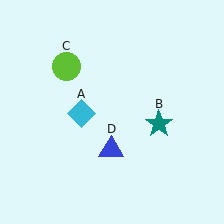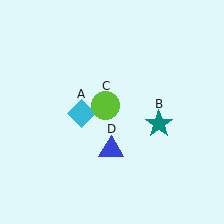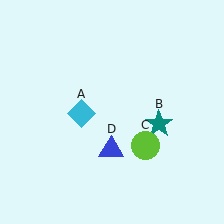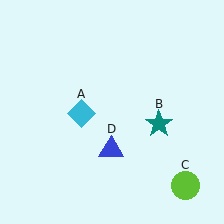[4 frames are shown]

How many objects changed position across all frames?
1 object changed position: lime circle (object C).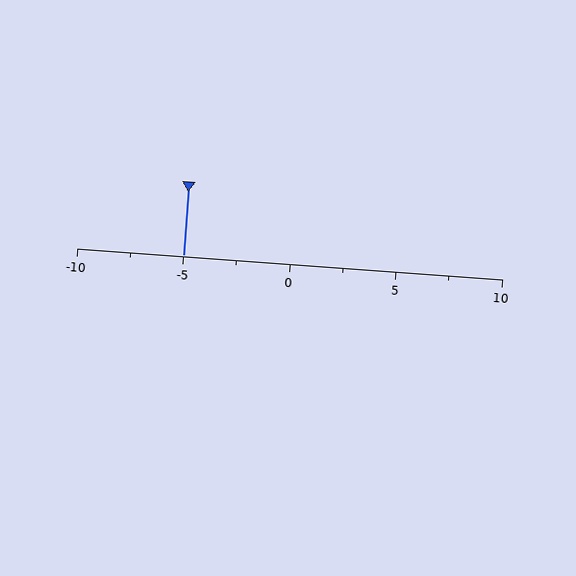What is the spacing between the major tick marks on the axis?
The major ticks are spaced 5 apart.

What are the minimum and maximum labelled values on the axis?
The axis runs from -10 to 10.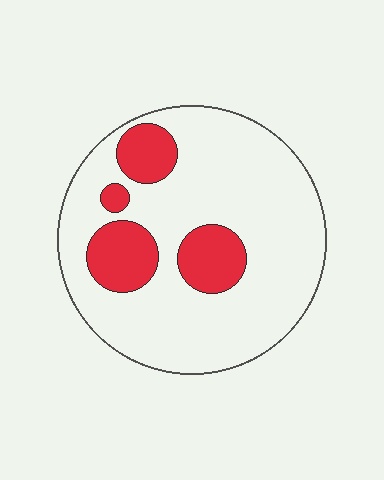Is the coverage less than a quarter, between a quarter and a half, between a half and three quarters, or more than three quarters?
Less than a quarter.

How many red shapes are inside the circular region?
4.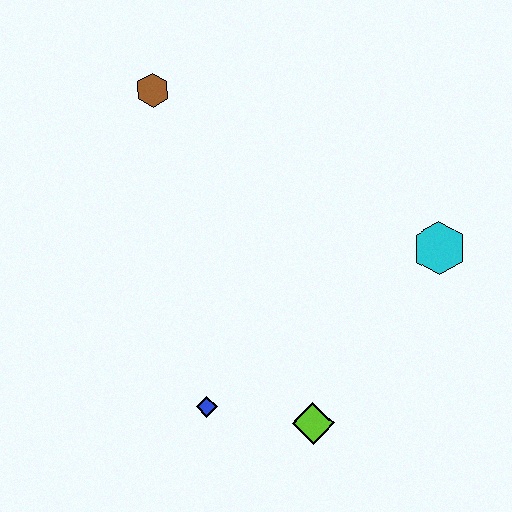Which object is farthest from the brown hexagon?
The lime diamond is farthest from the brown hexagon.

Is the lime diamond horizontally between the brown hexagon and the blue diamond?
No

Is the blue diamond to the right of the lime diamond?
No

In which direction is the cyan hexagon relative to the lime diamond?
The cyan hexagon is above the lime diamond.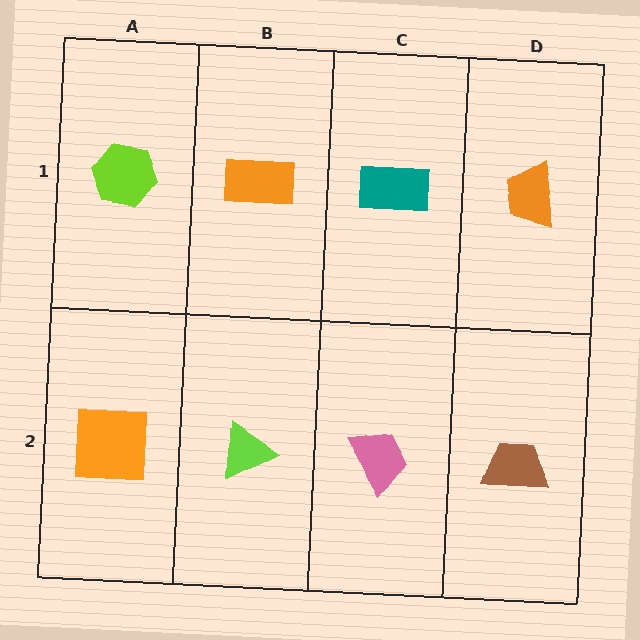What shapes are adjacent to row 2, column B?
An orange rectangle (row 1, column B), an orange square (row 2, column A), a pink trapezoid (row 2, column C).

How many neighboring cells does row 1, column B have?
3.